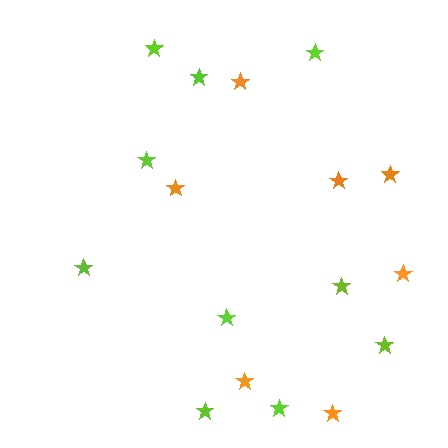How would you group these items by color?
There are 2 groups: one group of orange stars (7) and one group of lime stars (10).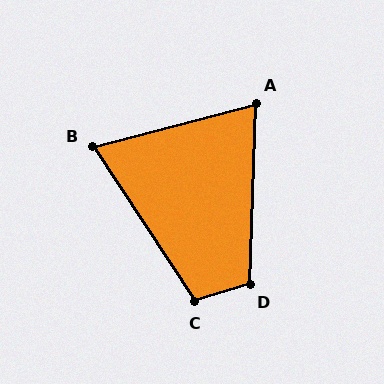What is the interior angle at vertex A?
Approximately 74 degrees (acute).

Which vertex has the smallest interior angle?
B, at approximately 71 degrees.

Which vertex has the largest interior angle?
D, at approximately 109 degrees.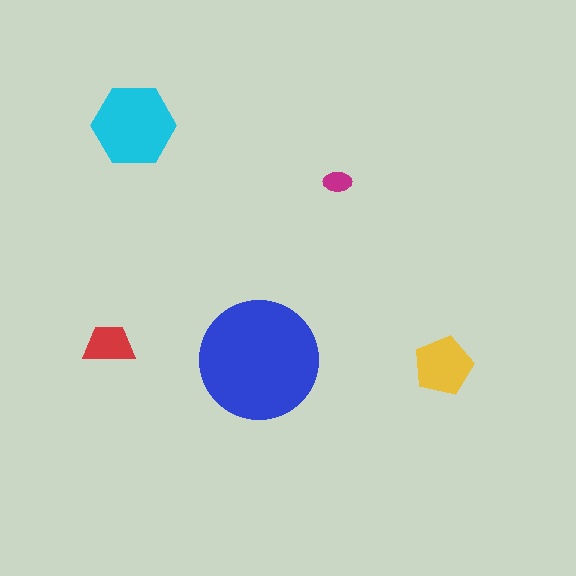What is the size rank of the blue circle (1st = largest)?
1st.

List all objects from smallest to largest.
The magenta ellipse, the red trapezoid, the yellow pentagon, the cyan hexagon, the blue circle.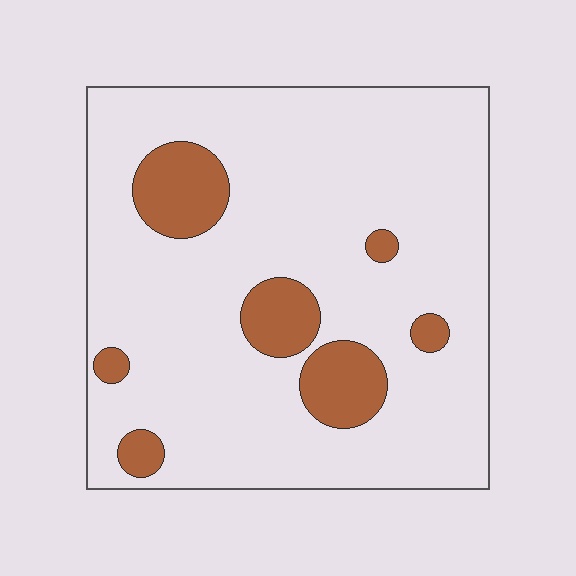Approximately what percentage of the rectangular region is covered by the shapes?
Approximately 15%.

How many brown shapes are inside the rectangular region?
7.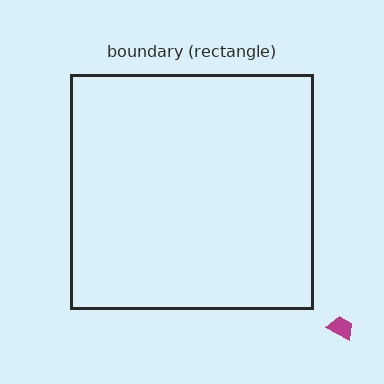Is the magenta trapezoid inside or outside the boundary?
Outside.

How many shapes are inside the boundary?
0 inside, 1 outside.